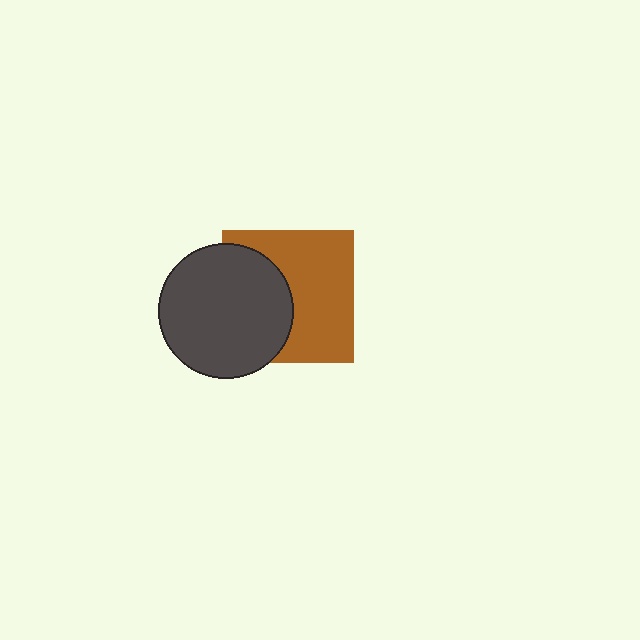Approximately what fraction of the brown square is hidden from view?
Roughly 41% of the brown square is hidden behind the dark gray circle.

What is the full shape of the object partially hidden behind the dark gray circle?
The partially hidden object is a brown square.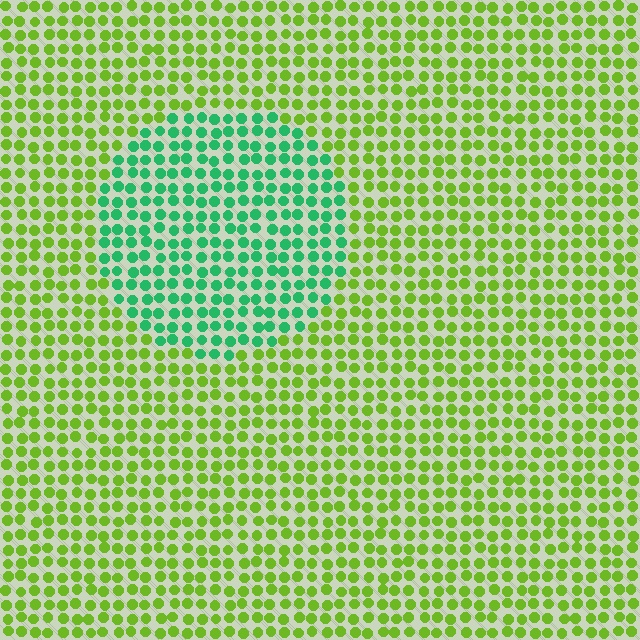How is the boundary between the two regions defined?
The boundary is defined purely by a slight shift in hue (about 56 degrees). Spacing, size, and orientation are identical on both sides.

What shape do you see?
I see a circle.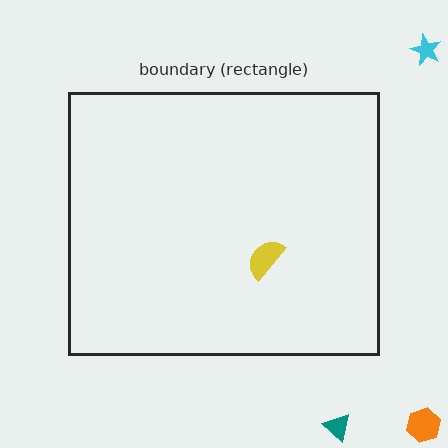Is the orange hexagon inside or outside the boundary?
Outside.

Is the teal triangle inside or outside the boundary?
Outside.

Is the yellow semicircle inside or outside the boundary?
Inside.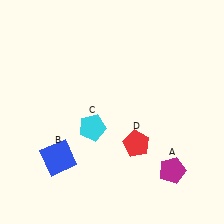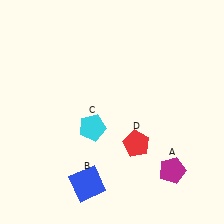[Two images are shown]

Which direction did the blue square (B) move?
The blue square (B) moved right.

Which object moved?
The blue square (B) moved right.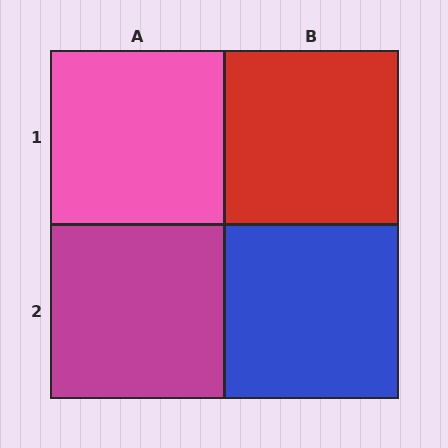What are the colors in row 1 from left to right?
Pink, red.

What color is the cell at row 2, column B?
Blue.